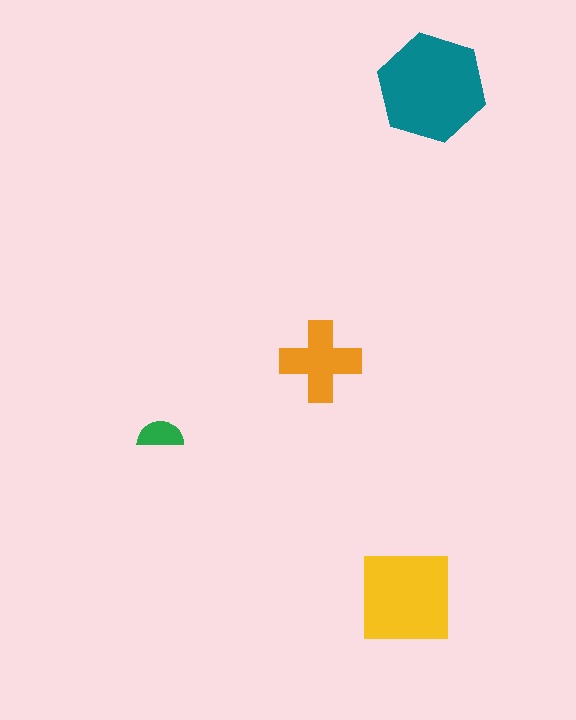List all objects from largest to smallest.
The teal hexagon, the yellow square, the orange cross, the green semicircle.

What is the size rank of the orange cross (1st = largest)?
3rd.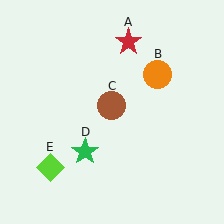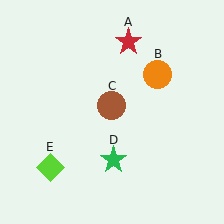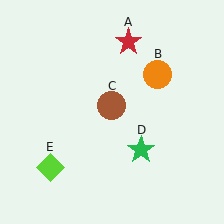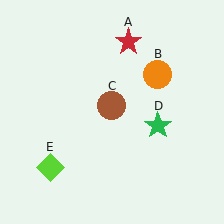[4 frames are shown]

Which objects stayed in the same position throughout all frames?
Red star (object A) and orange circle (object B) and brown circle (object C) and lime diamond (object E) remained stationary.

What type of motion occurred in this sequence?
The green star (object D) rotated counterclockwise around the center of the scene.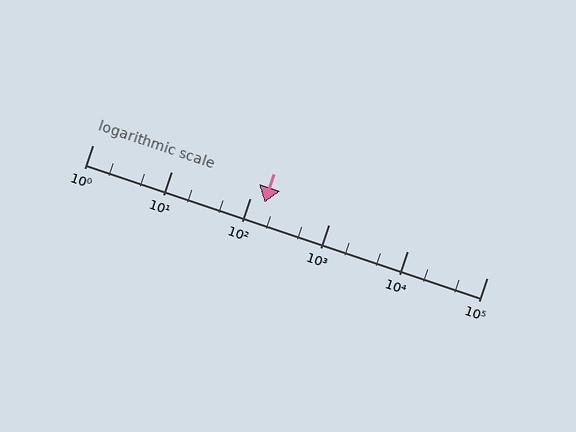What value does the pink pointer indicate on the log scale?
The pointer indicates approximately 150.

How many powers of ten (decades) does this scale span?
The scale spans 5 decades, from 1 to 100000.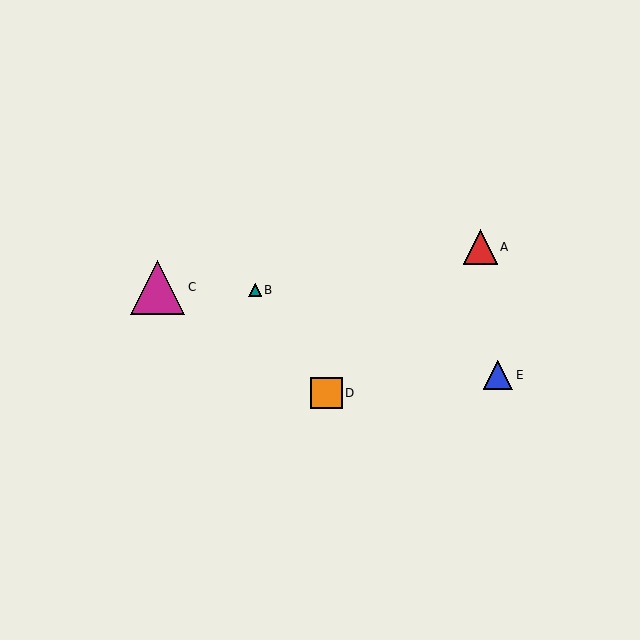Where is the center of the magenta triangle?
The center of the magenta triangle is at (158, 287).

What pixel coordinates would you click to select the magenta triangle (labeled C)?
Click at (158, 287) to select the magenta triangle C.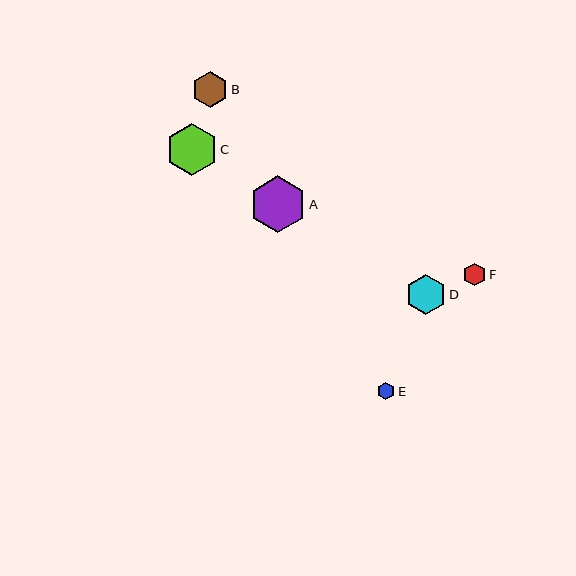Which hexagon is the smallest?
Hexagon E is the smallest with a size of approximately 17 pixels.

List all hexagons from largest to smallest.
From largest to smallest: A, C, D, B, F, E.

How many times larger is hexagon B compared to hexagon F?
Hexagon B is approximately 1.6 times the size of hexagon F.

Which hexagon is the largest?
Hexagon A is the largest with a size of approximately 57 pixels.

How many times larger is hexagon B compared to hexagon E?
Hexagon B is approximately 2.1 times the size of hexagon E.